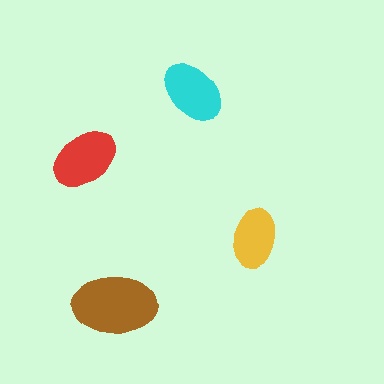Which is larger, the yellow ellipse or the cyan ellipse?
The cyan one.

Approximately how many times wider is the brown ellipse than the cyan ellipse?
About 1.5 times wider.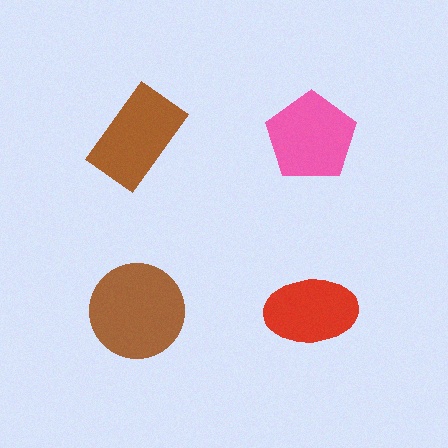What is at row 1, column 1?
A brown rectangle.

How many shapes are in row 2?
2 shapes.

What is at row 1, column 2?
A pink pentagon.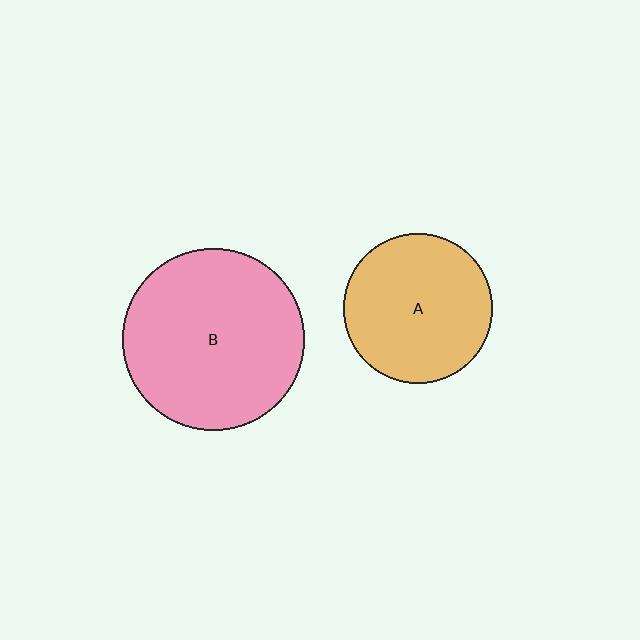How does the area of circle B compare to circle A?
Approximately 1.5 times.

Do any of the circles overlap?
No, none of the circles overlap.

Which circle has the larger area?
Circle B (pink).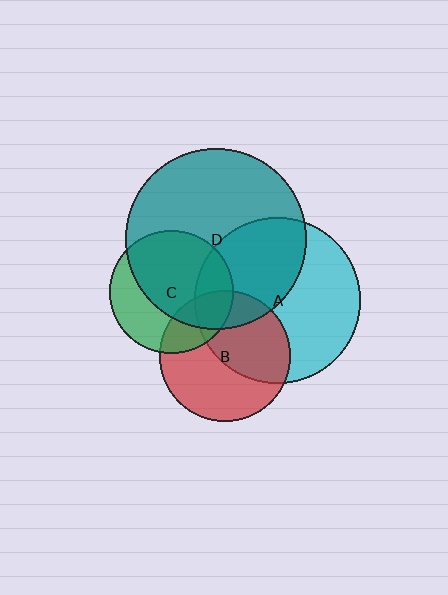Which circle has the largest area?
Circle D (teal).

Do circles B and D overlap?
Yes.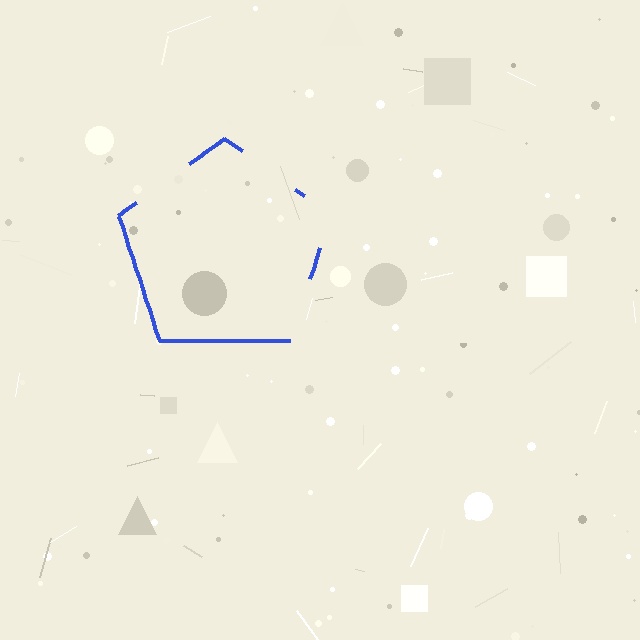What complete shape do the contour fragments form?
The contour fragments form a pentagon.